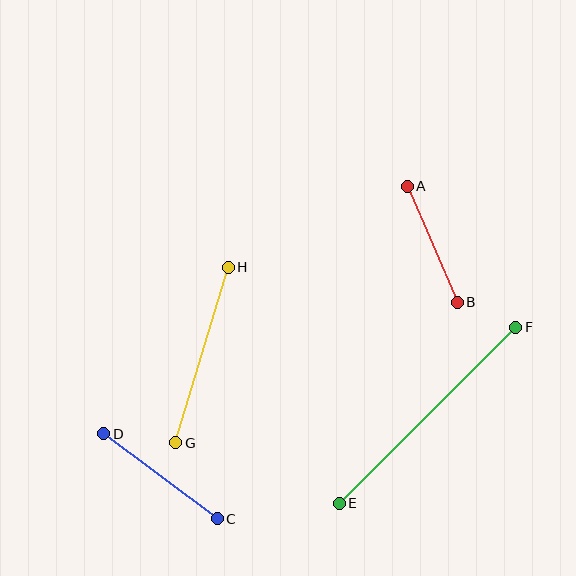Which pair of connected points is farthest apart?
Points E and F are farthest apart.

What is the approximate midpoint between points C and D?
The midpoint is at approximately (161, 476) pixels.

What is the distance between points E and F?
The distance is approximately 250 pixels.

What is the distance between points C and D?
The distance is approximately 142 pixels.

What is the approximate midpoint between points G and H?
The midpoint is at approximately (202, 355) pixels.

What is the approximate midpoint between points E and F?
The midpoint is at approximately (428, 415) pixels.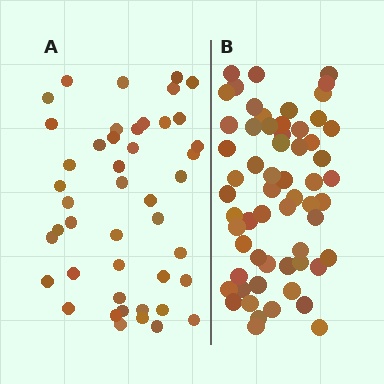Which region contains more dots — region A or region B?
Region B (the right region) has more dots.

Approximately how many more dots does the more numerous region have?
Region B has approximately 15 more dots than region A.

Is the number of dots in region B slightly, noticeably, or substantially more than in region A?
Region B has noticeably more, but not dramatically so. The ratio is roughly 1.3 to 1.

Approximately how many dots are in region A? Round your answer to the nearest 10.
About 40 dots. (The exact count is 45, which rounds to 40.)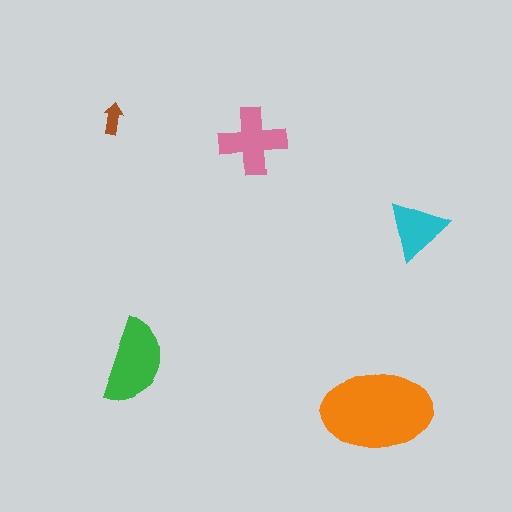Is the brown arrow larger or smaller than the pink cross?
Smaller.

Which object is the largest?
The orange ellipse.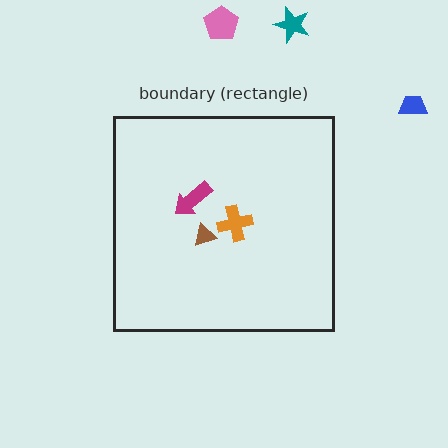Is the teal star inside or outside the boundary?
Outside.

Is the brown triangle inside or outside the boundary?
Inside.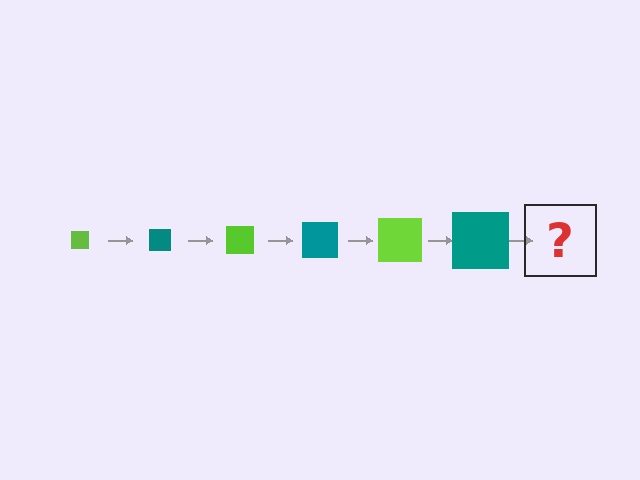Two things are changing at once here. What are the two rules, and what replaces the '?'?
The two rules are that the square grows larger each step and the color cycles through lime and teal. The '?' should be a lime square, larger than the previous one.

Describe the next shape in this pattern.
It should be a lime square, larger than the previous one.